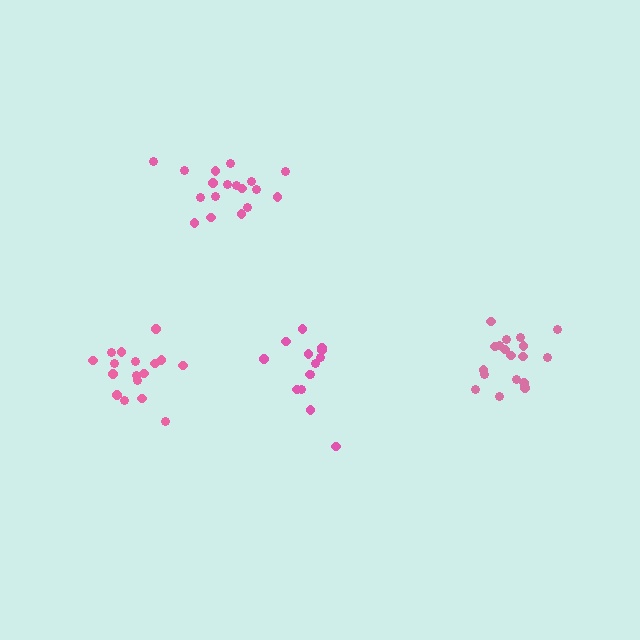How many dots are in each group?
Group 1: 17 dots, Group 2: 19 dots, Group 3: 14 dots, Group 4: 18 dots (68 total).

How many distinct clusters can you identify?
There are 4 distinct clusters.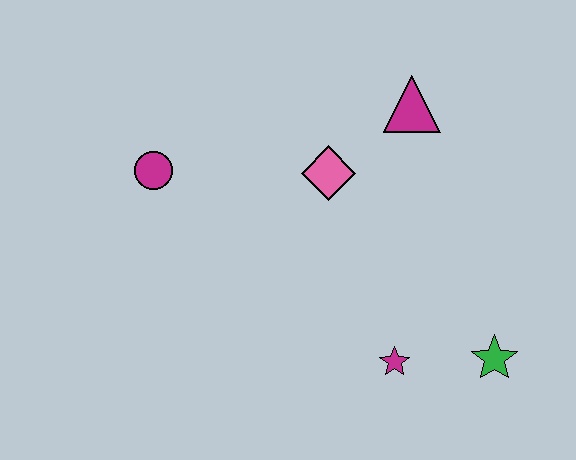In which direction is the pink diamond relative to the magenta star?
The pink diamond is above the magenta star.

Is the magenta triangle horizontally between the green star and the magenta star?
Yes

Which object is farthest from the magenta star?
The magenta circle is farthest from the magenta star.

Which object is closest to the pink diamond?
The magenta triangle is closest to the pink diamond.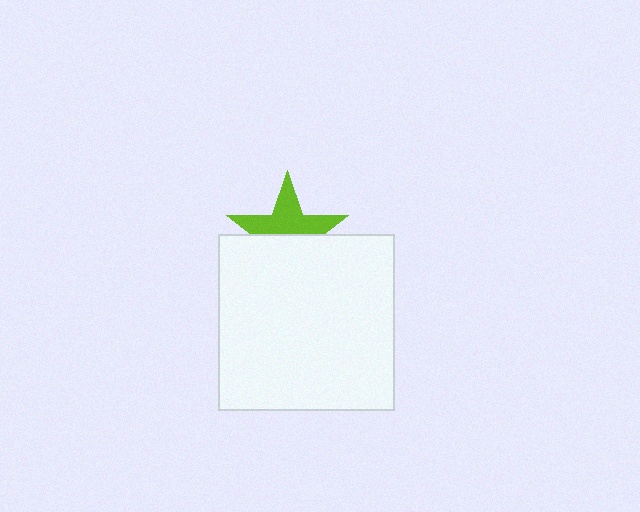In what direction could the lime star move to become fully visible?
The lime star could move up. That would shift it out from behind the white square entirely.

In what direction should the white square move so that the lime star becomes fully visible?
The white square should move down. That is the shortest direction to clear the overlap and leave the lime star fully visible.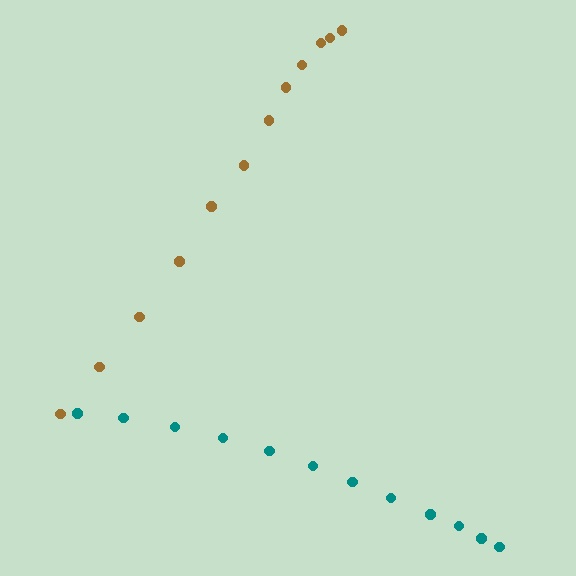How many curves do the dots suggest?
There are 2 distinct paths.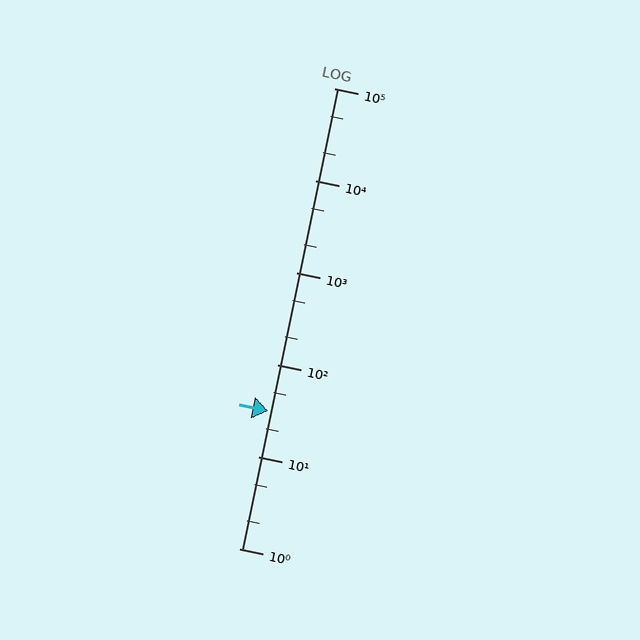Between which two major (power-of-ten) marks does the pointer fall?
The pointer is between 10 and 100.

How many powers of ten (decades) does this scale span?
The scale spans 5 decades, from 1 to 100000.